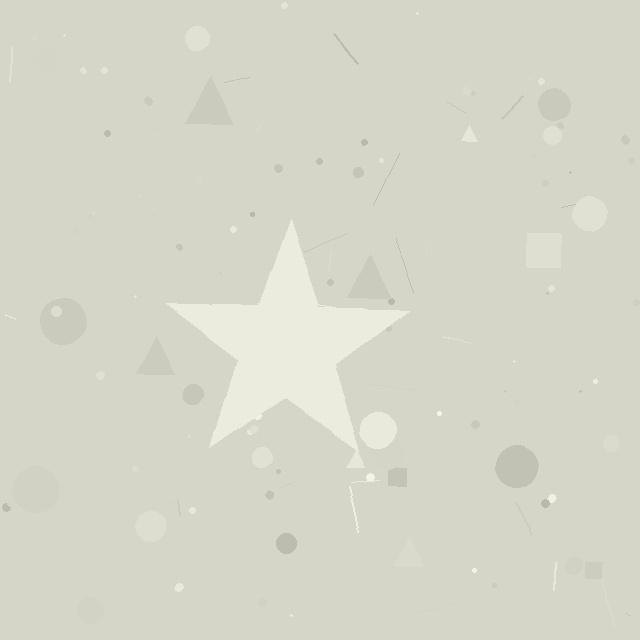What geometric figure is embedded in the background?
A star is embedded in the background.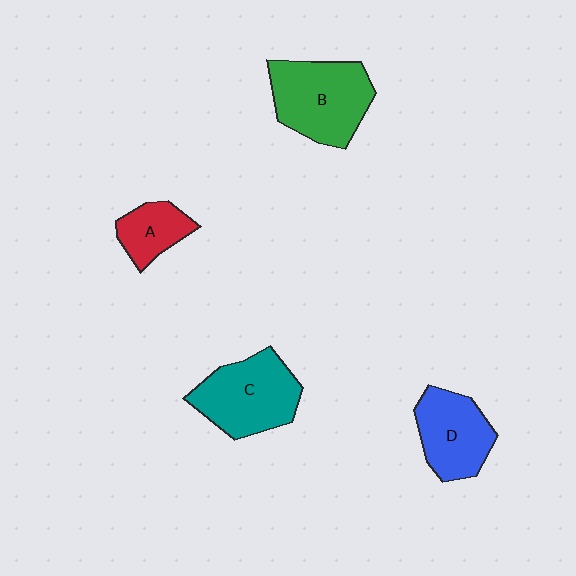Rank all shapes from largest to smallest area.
From largest to smallest: B (green), C (teal), D (blue), A (red).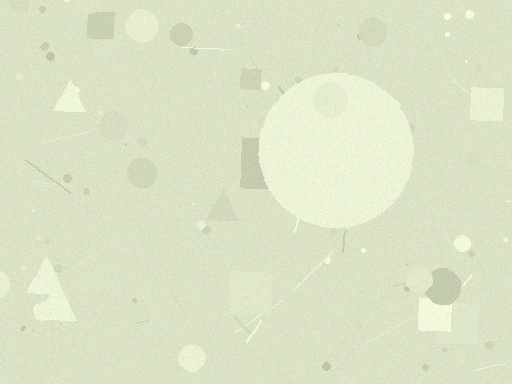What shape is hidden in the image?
A circle is hidden in the image.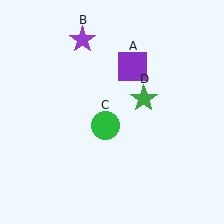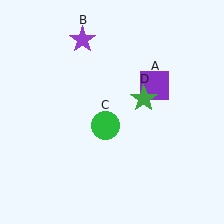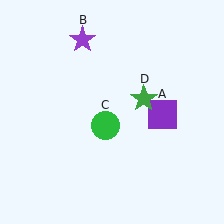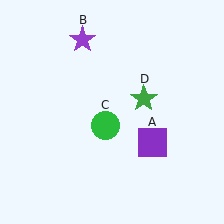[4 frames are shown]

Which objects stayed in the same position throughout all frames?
Purple star (object B) and green circle (object C) and green star (object D) remained stationary.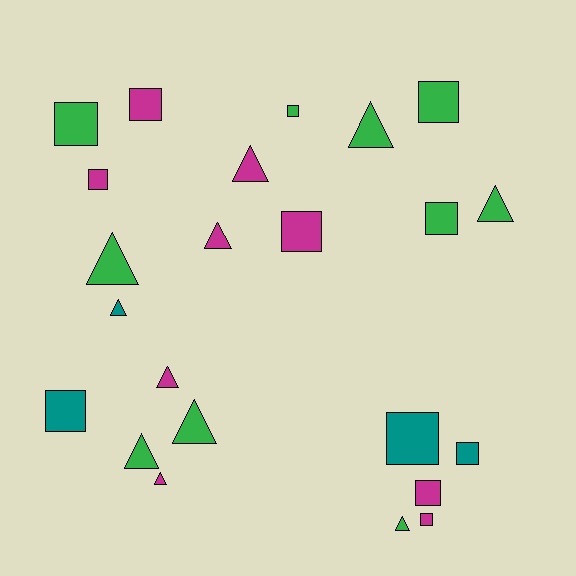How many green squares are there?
There are 4 green squares.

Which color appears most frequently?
Green, with 10 objects.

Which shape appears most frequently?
Square, with 12 objects.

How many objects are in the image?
There are 23 objects.